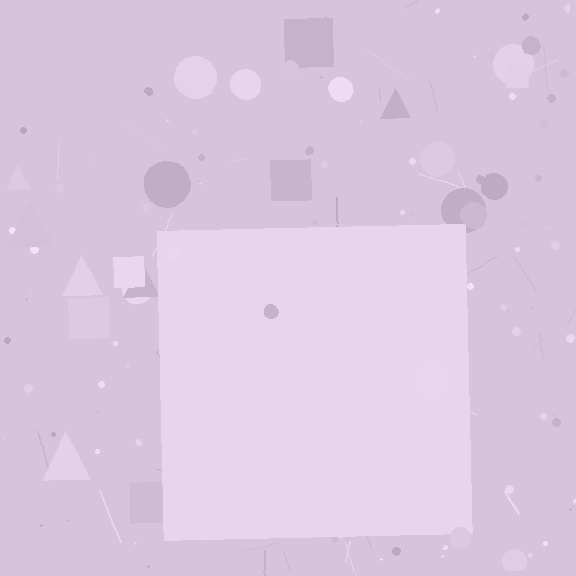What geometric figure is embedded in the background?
A square is embedded in the background.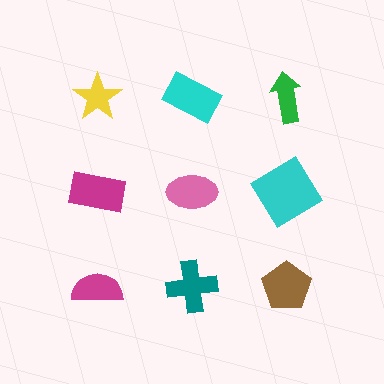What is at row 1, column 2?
A cyan rectangle.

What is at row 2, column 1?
A magenta rectangle.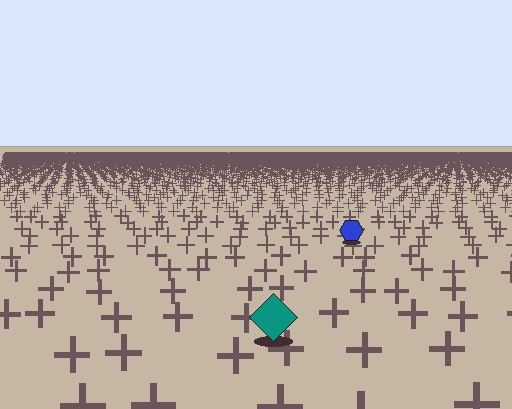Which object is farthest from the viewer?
The blue hexagon is farthest from the viewer. It appears smaller and the ground texture around it is denser.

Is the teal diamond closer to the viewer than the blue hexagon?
Yes. The teal diamond is closer — you can tell from the texture gradient: the ground texture is coarser near it.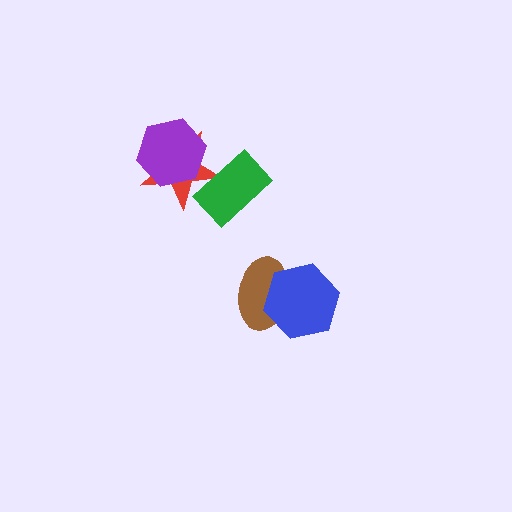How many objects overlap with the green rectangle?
1 object overlaps with the green rectangle.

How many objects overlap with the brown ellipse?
1 object overlaps with the brown ellipse.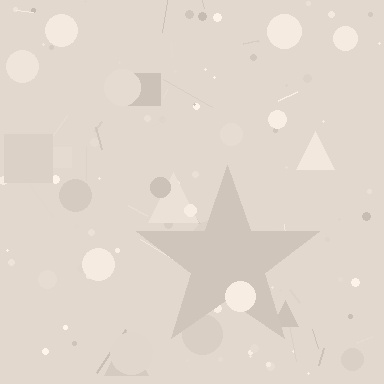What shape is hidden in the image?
A star is hidden in the image.